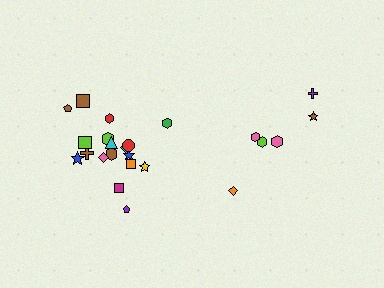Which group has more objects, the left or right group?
The left group.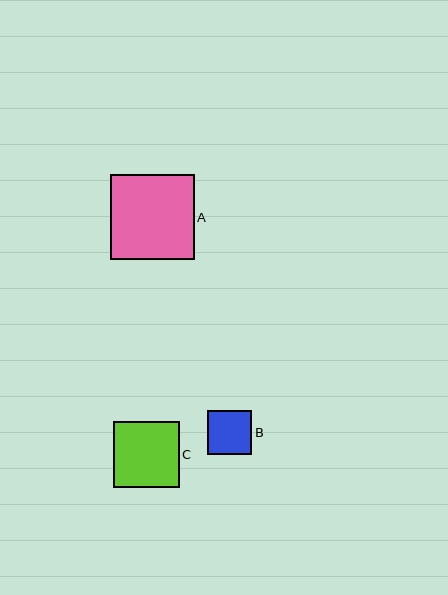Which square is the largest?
Square A is the largest with a size of approximately 84 pixels.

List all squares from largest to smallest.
From largest to smallest: A, C, B.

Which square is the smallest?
Square B is the smallest with a size of approximately 44 pixels.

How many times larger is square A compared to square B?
Square A is approximately 1.9 times the size of square B.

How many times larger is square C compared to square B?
Square C is approximately 1.5 times the size of square B.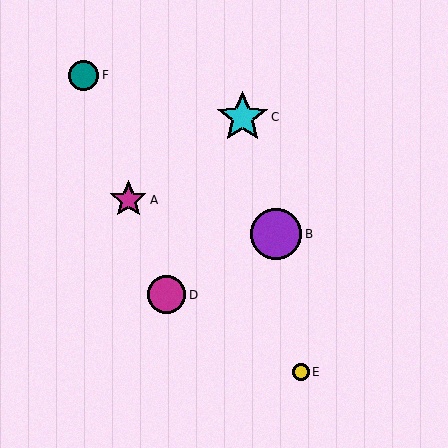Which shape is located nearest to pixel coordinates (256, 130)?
The cyan star (labeled C) at (242, 117) is nearest to that location.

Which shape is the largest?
The cyan star (labeled C) is the largest.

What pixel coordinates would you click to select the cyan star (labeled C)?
Click at (242, 117) to select the cyan star C.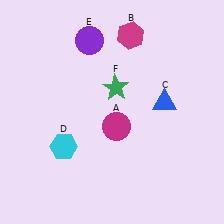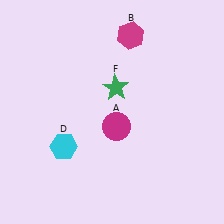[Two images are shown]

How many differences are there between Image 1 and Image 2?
There are 2 differences between the two images.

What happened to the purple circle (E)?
The purple circle (E) was removed in Image 2. It was in the top-left area of Image 1.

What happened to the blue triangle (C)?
The blue triangle (C) was removed in Image 2. It was in the top-right area of Image 1.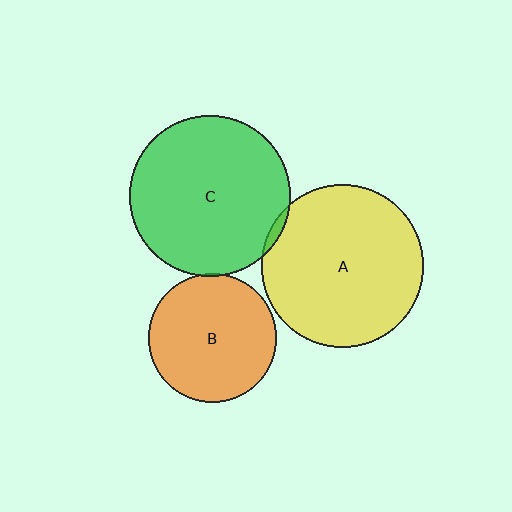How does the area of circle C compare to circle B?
Approximately 1.6 times.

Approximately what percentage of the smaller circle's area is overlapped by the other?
Approximately 5%.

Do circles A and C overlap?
Yes.